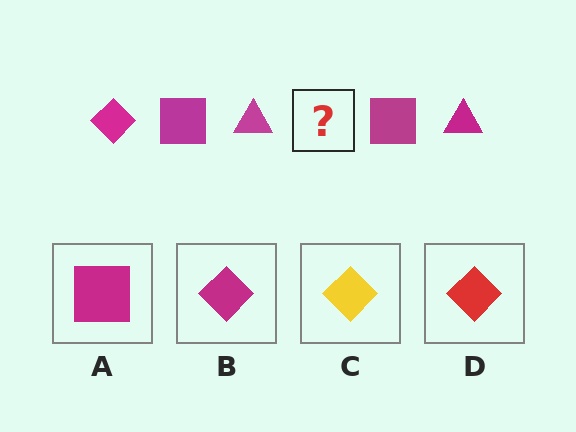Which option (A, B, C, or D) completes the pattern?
B.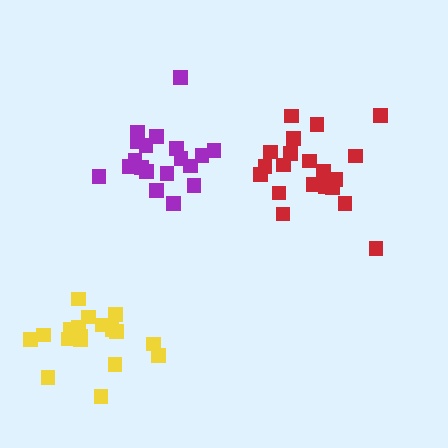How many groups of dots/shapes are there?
There are 3 groups.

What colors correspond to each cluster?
The clusters are colored: red, yellow, purple.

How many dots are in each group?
Group 1: 20 dots, Group 2: 19 dots, Group 3: 19 dots (58 total).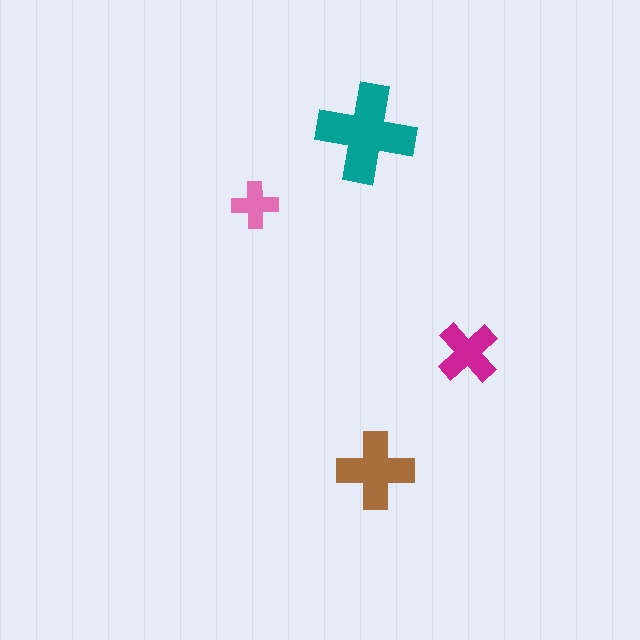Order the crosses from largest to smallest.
the teal one, the brown one, the magenta one, the pink one.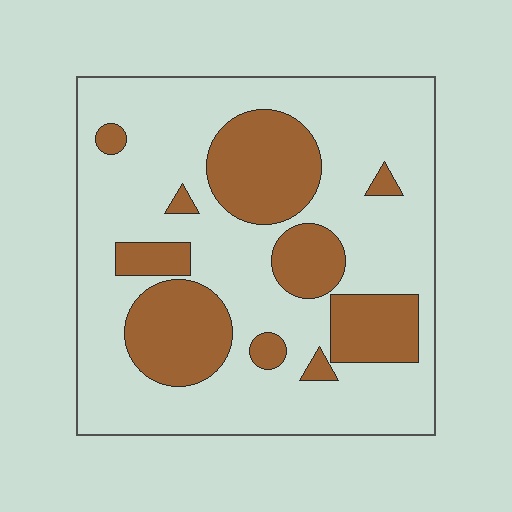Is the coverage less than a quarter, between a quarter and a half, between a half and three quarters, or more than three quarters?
Between a quarter and a half.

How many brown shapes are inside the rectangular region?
10.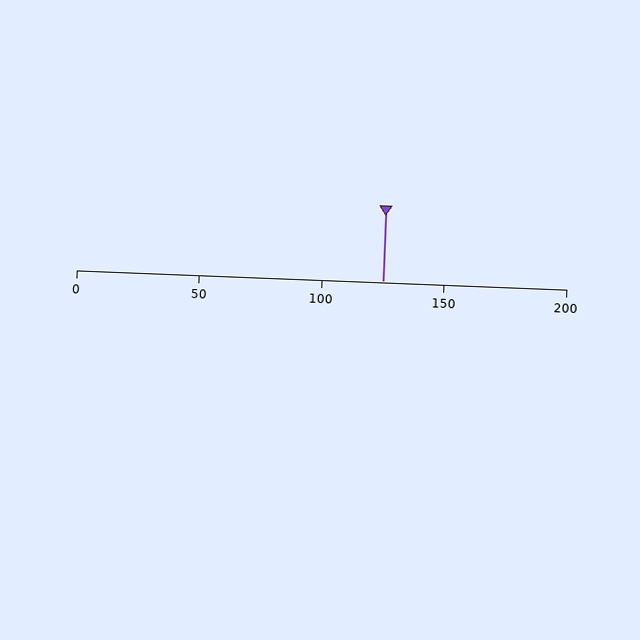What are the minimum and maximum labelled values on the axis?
The axis runs from 0 to 200.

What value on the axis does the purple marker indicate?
The marker indicates approximately 125.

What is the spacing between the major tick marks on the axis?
The major ticks are spaced 50 apart.